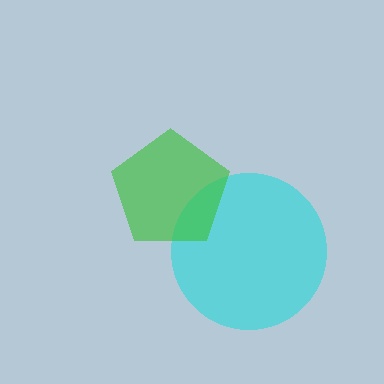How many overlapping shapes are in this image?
There are 2 overlapping shapes in the image.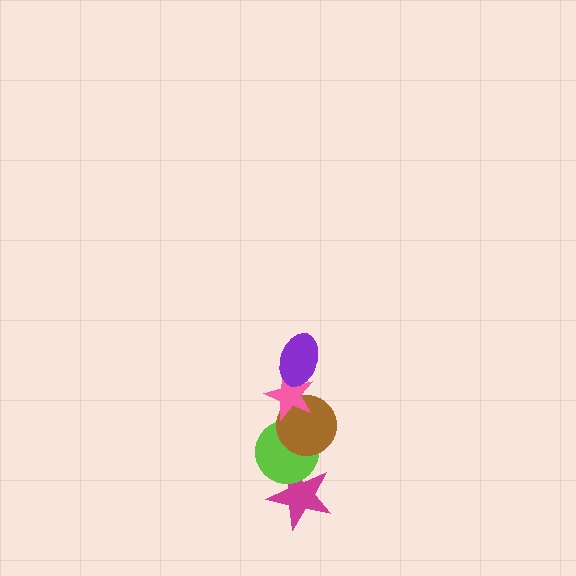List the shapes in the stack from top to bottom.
From top to bottom: the purple ellipse, the pink star, the brown circle, the lime circle, the magenta star.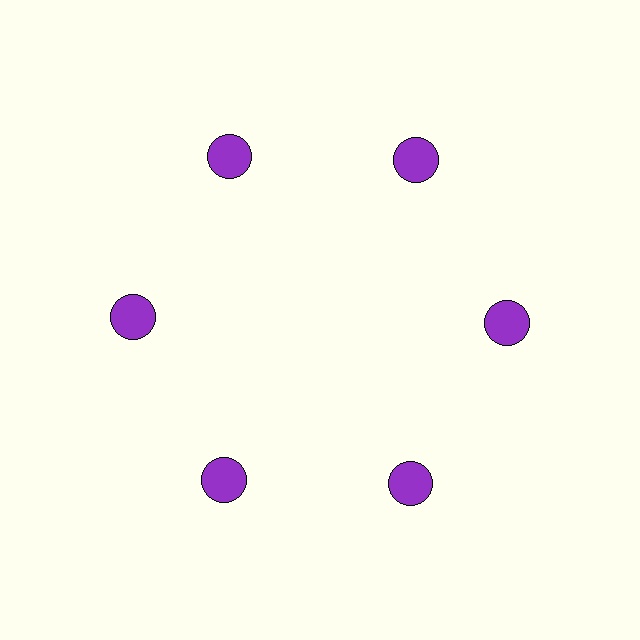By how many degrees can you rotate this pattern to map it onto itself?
The pattern maps onto itself every 60 degrees of rotation.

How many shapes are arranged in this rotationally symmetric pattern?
There are 6 shapes, arranged in 6 groups of 1.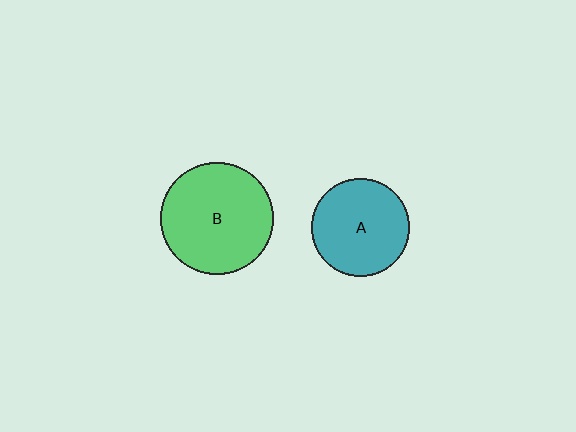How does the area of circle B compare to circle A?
Approximately 1.3 times.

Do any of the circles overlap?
No, none of the circles overlap.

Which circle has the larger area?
Circle B (green).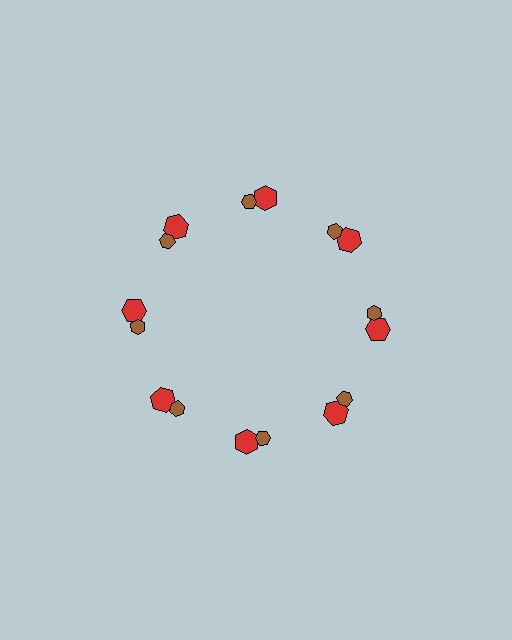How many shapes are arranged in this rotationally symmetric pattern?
There are 16 shapes, arranged in 8 groups of 2.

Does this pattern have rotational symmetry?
Yes, this pattern has 8-fold rotational symmetry. It looks the same after rotating 45 degrees around the center.